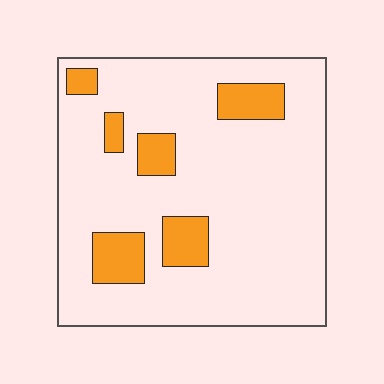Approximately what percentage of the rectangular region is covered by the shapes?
Approximately 15%.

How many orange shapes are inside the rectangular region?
6.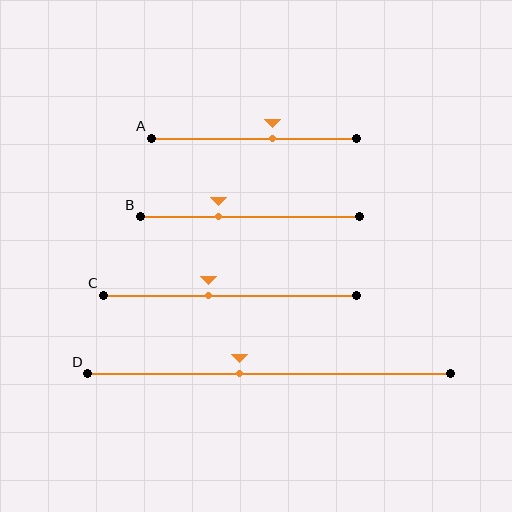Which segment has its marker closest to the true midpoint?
Segment D has its marker closest to the true midpoint.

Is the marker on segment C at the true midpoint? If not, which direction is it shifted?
No, the marker on segment C is shifted to the left by about 8% of the segment length.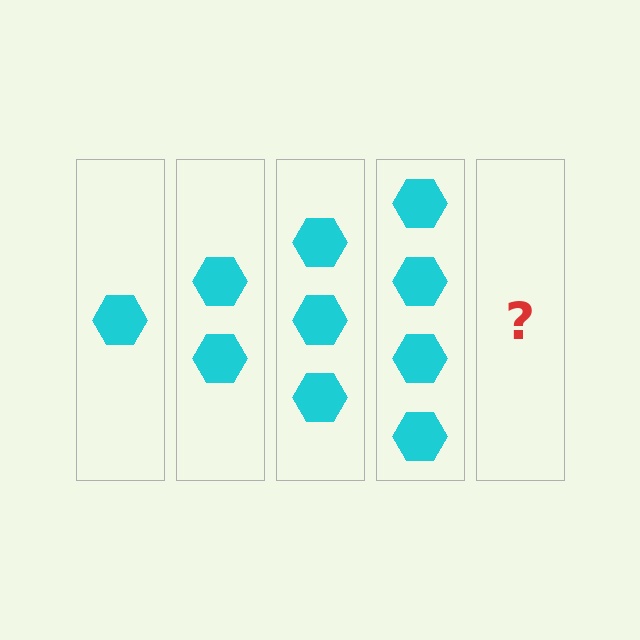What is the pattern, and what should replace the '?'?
The pattern is that each step adds one more hexagon. The '?' should be 5 hexagons.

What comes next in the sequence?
The next element should be 5 hexagons.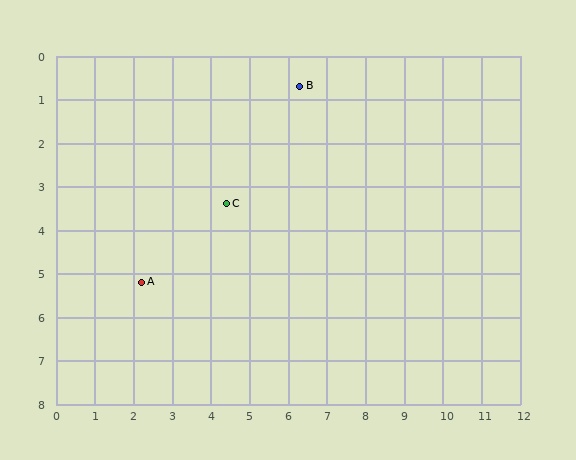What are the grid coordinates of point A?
Point A is at approximately (2.2, 5.2).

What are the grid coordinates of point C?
Point C is at approximately (4.4, 3.4).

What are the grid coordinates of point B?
Point B is at approximately (6.3, 0.7).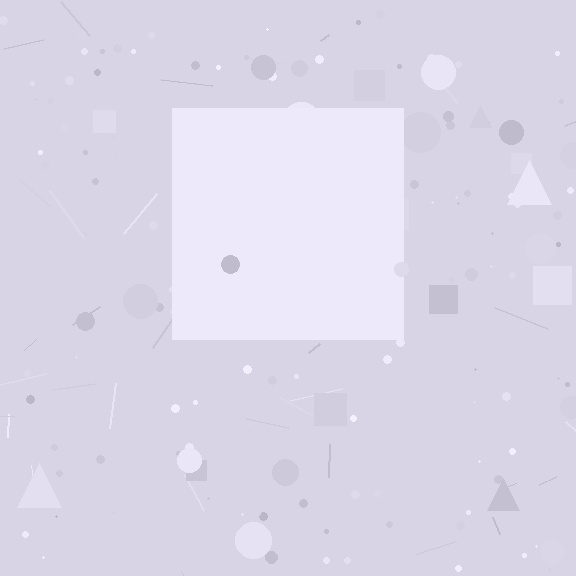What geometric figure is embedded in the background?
A square is embedded in the background.